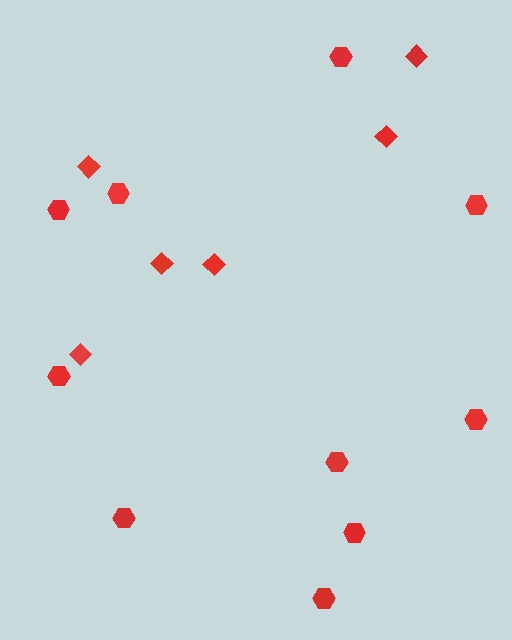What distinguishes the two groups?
There are 2 groups: one group of hexagons (10) and one group of diamonds (6).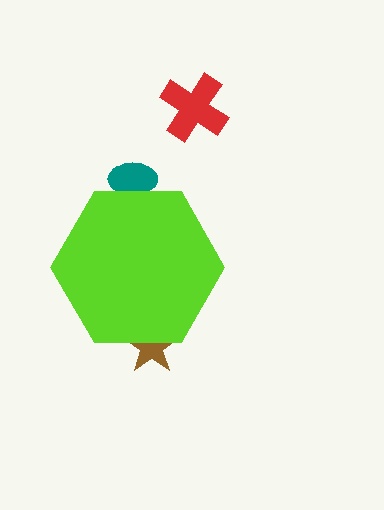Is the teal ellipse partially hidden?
Yes, the teal ellipse is partially hidden behind the lime hexagon.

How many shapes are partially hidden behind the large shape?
2 shapes are partially hidden.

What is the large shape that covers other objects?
A lime hexagon.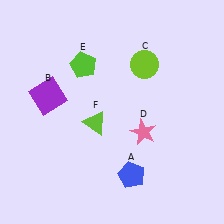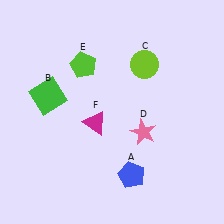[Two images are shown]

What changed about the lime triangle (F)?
In Image 1, F is lime. In Image 2, it changed to magenta.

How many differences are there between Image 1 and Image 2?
There are 2 differences between the two images.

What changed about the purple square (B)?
In Image 1, B is purple. In Image 2, it changed to green.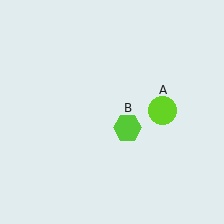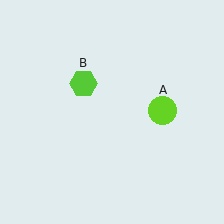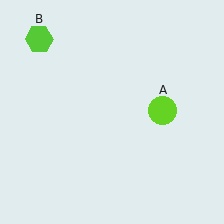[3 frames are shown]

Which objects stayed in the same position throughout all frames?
Lime circle (object A) remained stationary.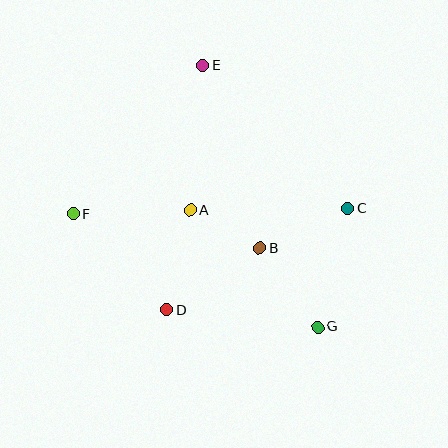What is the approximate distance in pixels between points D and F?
The distance between D and F is approximately 134 pixels.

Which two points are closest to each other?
Points A and B are closest to each other.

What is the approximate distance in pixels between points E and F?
The distance between E and F is approximately 197 pixels.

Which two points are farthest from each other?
Points E and G are farthest from each other.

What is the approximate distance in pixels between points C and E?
The distance between C and E is approximately 204 pixels.